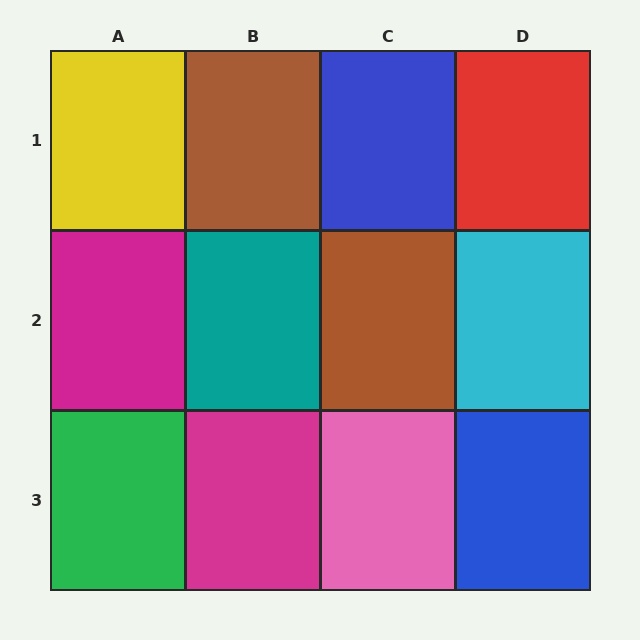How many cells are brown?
2 cells are brown.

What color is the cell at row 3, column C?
Pink.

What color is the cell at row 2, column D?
Cyan.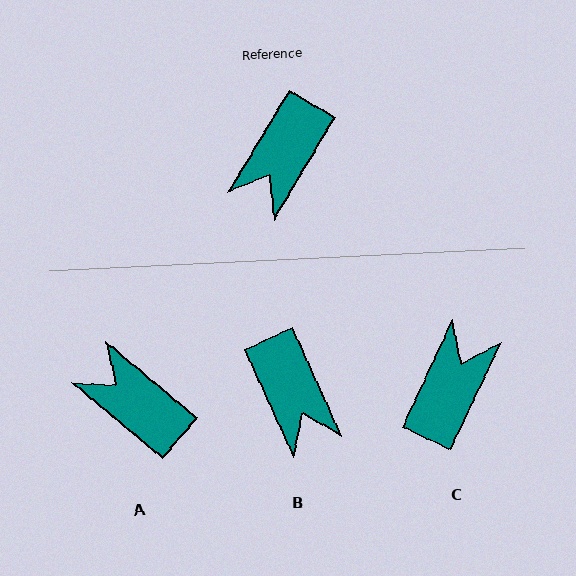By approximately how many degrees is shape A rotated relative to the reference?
Approximately 99 degrees clockwise.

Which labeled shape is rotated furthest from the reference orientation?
C, about 175 degrees away.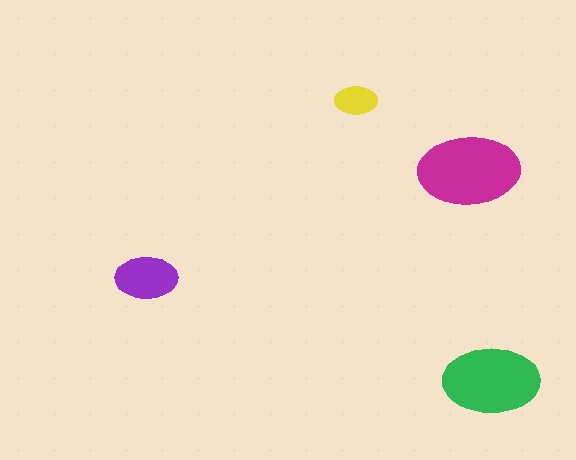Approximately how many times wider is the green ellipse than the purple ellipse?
About 1.5 times wider.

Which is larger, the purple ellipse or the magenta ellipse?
The magenta one.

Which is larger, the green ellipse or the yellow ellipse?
The green one.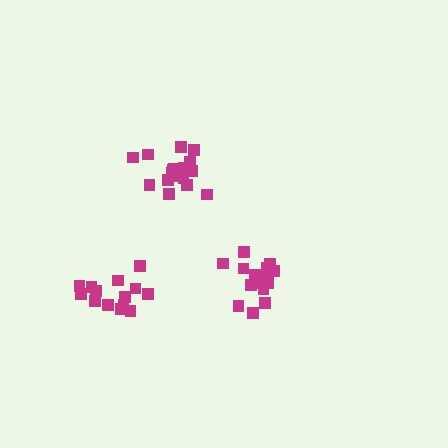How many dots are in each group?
Group 1: 17 dots, Group 2: 14 dots, Group 3: 19 dots (50 total).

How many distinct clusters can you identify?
There are 3 distinct clusters.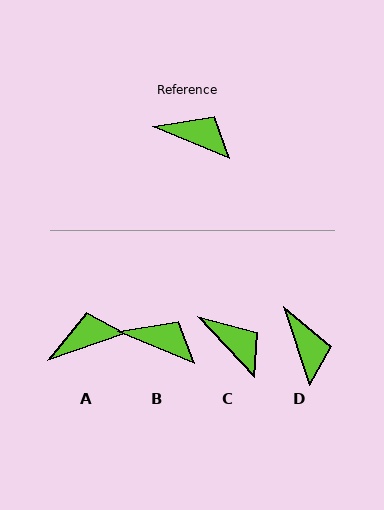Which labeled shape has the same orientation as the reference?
B.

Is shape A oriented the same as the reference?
No, it is off by about 41 degrees.